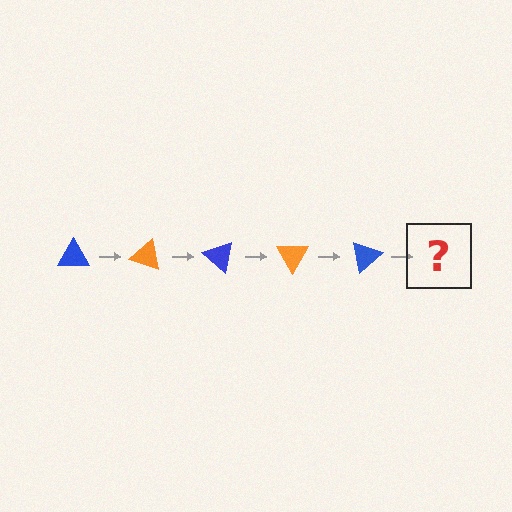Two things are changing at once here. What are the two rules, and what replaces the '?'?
The two rules are that it rotates 20 degrees each step and the color cycles through blue and orange. The '?' should be an orange triangle, rotated 100 degrees from the start.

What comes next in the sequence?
The next element should be an orange triangle, rotated 100 degrees from the start.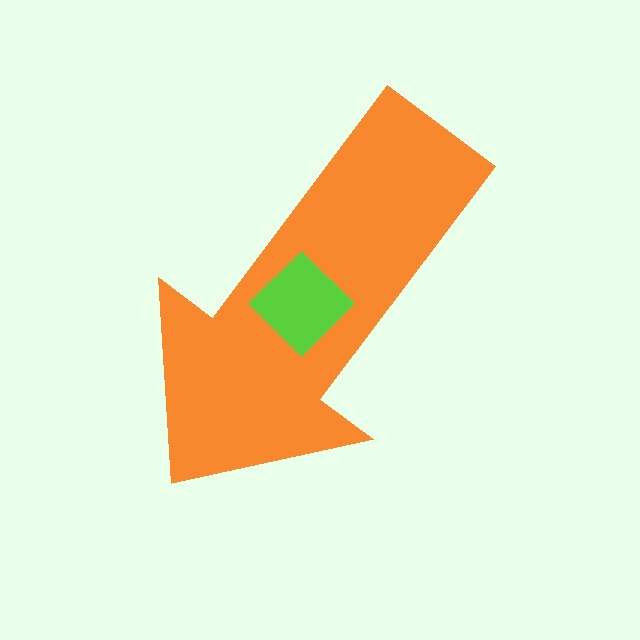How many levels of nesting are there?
2.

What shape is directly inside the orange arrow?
The lime diamond.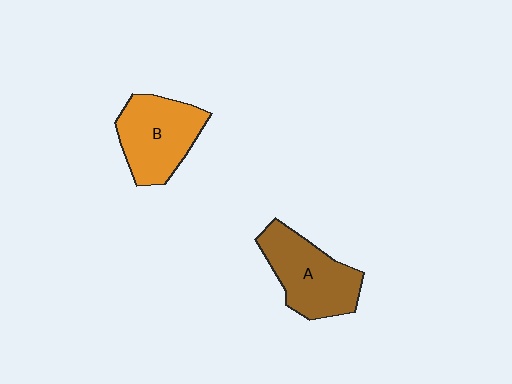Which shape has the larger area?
Shape A (brown).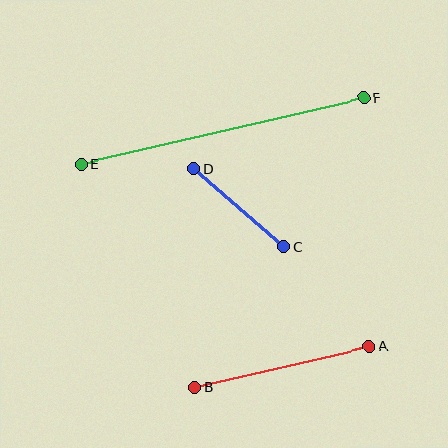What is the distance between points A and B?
The distance is approximately 179 pixels.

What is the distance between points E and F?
The distance is approximately 290 pixels.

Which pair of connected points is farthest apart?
Points E and F are farthest apart.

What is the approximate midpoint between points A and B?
The midpoint is at approximately (282, 367) pixels.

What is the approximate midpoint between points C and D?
The midpoint is at approximately (239, 208) pixels.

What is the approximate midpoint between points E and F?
The midpoint is at approximately (222, 131) pixels.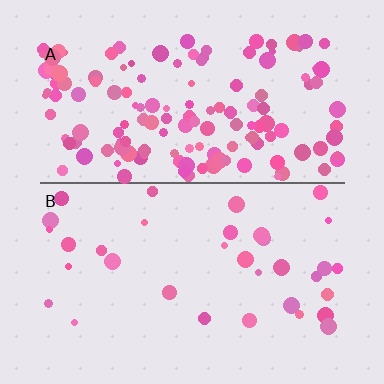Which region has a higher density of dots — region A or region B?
A (the top).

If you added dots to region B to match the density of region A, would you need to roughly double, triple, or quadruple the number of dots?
Approximately quadruple.